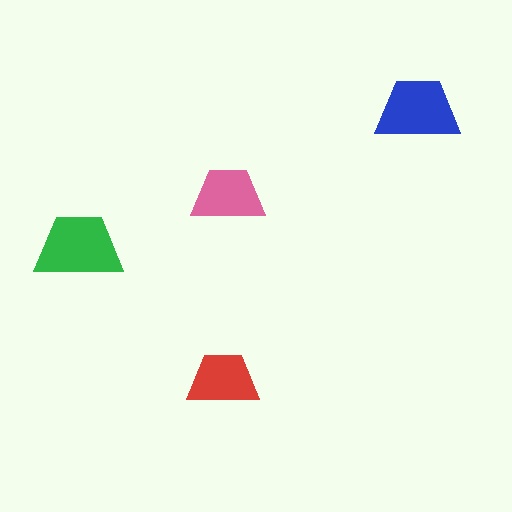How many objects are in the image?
There are 4 objects in the image.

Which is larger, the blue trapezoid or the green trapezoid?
The green one.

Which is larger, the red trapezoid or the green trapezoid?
The green one.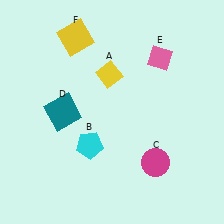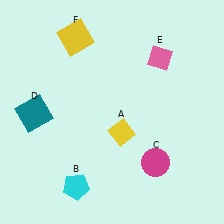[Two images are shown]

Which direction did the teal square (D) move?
The teal square (D) moved left.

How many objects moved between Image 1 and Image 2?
3 objects moved between the two images.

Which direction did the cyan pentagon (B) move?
The cyan pentagon (B) moved down.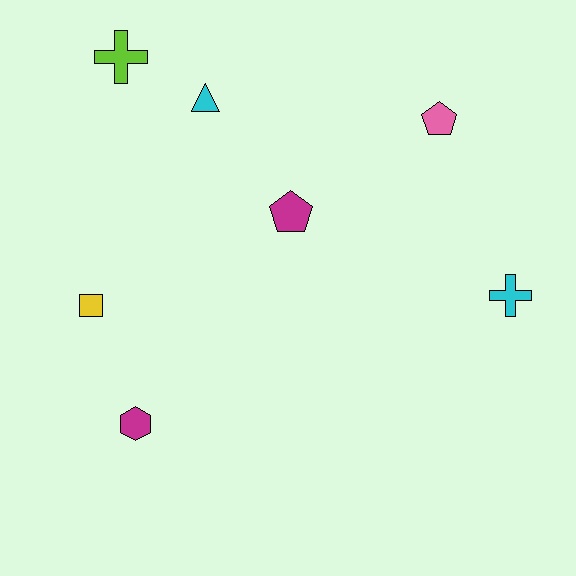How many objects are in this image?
There are 7 objects.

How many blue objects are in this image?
There are no blue objects.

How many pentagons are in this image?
There are 2 pentagons.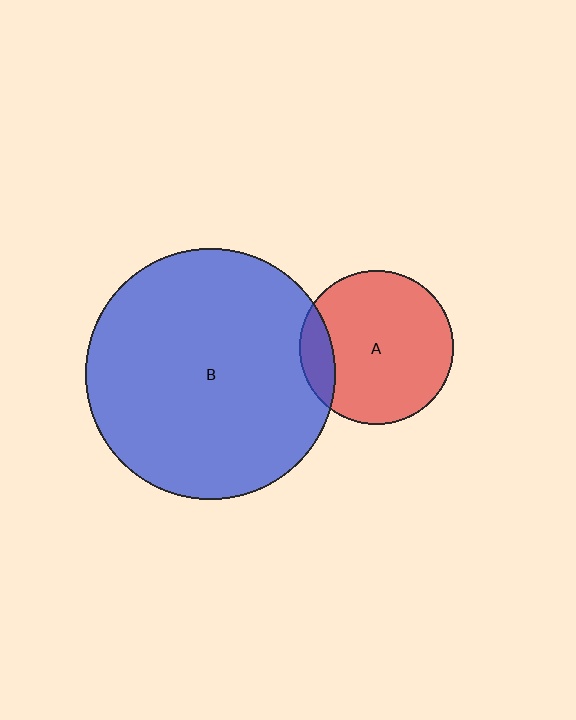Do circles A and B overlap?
Yes.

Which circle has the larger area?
Circle B (blue).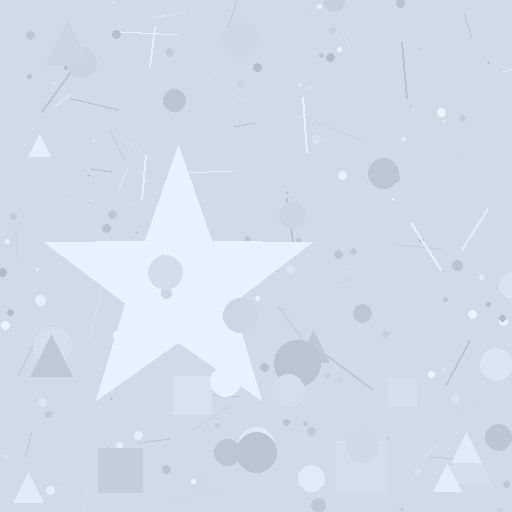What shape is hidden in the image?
A star is hidden in the image.